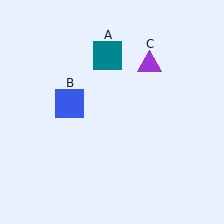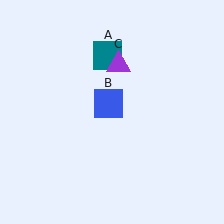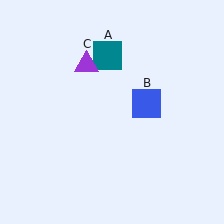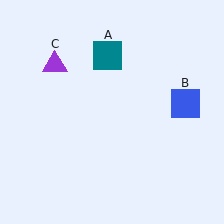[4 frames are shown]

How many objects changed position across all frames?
2 objects changed position: blue square (object B), purple triangle (object C).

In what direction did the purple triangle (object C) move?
The purple triangle (object C) moved left.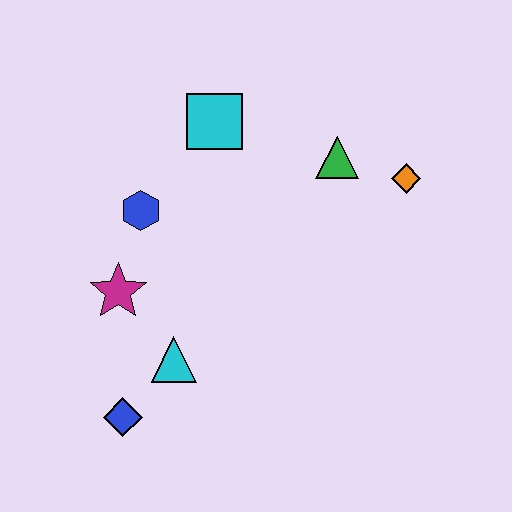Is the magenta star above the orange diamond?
No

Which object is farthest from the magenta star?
The orange diamond is farthest from the magenta star.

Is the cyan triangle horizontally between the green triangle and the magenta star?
Yes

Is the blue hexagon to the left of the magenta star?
No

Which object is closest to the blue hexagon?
The magenta star is closest to the blue hexagon.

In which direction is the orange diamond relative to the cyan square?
The orange diamond is to the right of the cyan square.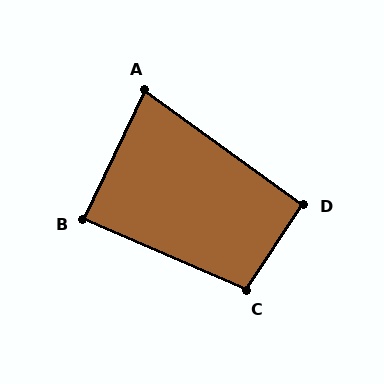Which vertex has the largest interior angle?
C, at approximately 100 degrees.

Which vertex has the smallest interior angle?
A, at approximately 80 degrees.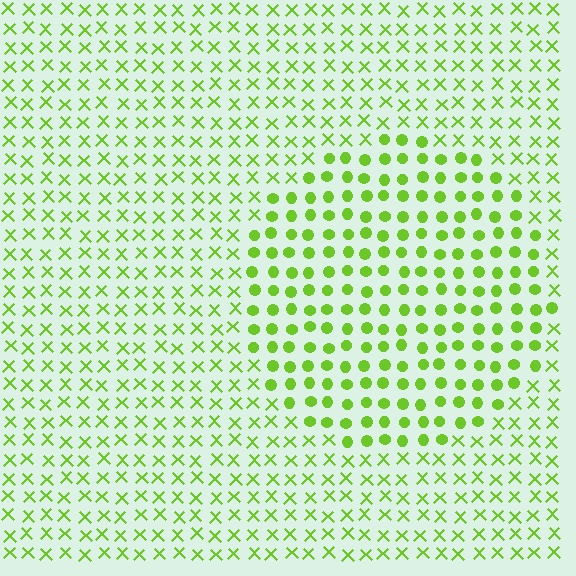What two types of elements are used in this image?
The image uses circles inside the circle region and X marks outside it.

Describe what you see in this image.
The image is filled with small lime elements arranged in a uniform grid. A circle-shaped region contains circles, while the surrounding area contains X marks. The boundary is defined purely by the change in element shape.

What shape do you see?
I see a circle.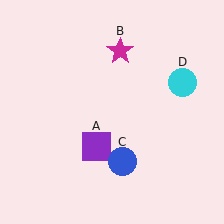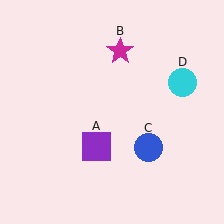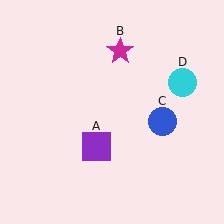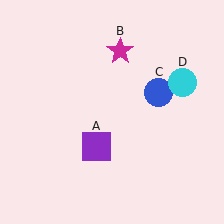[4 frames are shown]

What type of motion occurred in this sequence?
The blue circle (object C) rotated counterclockwise around the center of the scene.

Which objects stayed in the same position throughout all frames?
Purple square (object A) and magenta star (object B) and cyan circle (object D) remained stationary.